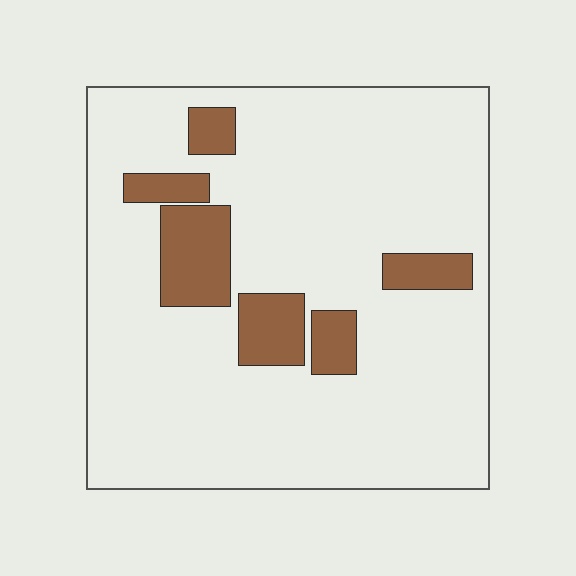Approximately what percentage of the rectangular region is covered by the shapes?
Approximately 15%.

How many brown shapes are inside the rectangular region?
6.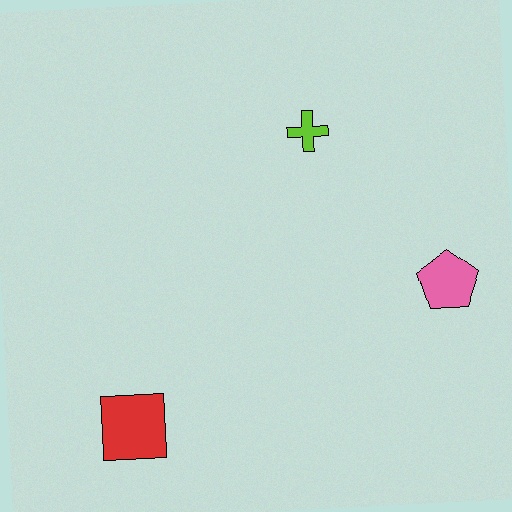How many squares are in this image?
There is 1 square.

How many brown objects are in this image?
There are no brown objects.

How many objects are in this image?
There are 3 objects.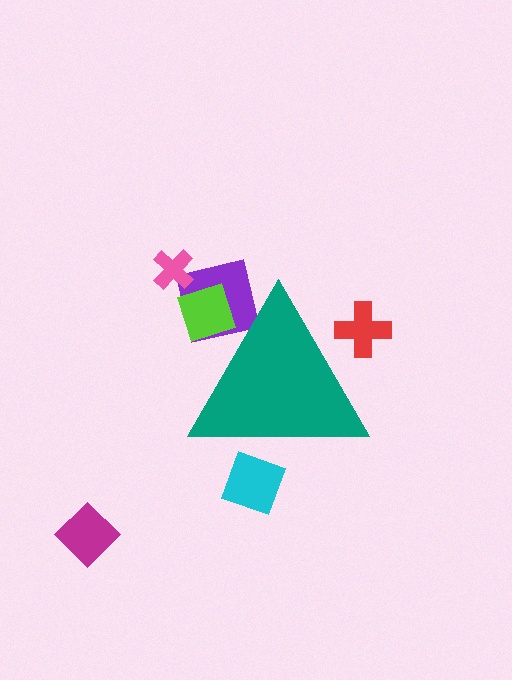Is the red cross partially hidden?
Yes, the red cross is partially hidden behind the teal triangle.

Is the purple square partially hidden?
Yes, the purple square is partially hidden behind the teal triangle.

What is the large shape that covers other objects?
A teal triangle.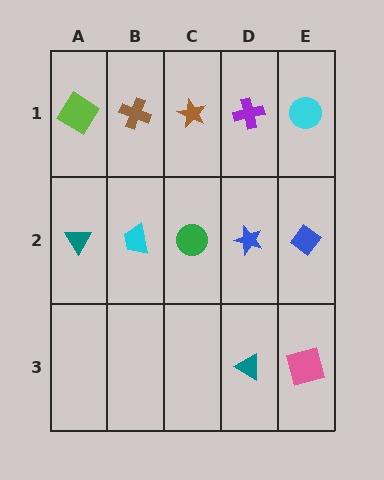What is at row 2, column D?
A blue star.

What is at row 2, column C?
A green circle.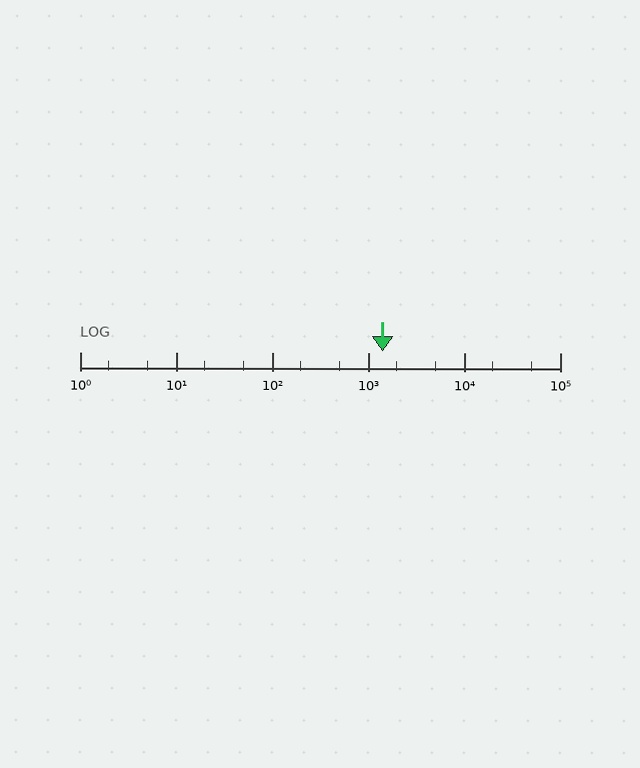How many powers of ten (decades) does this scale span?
The scale spans 5 decades, from 1 to 100000.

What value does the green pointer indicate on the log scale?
The pointer indicates approximately 1400.